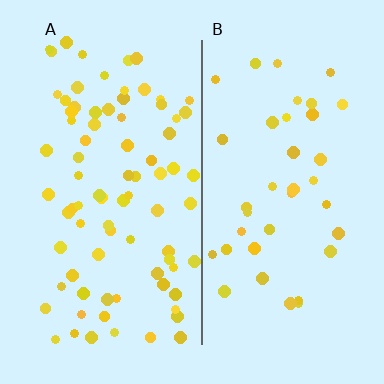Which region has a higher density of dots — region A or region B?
A (the left).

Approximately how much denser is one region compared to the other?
Approximately 2.1× — region A over region B.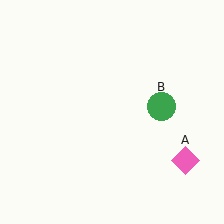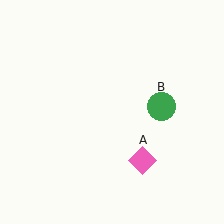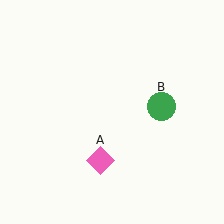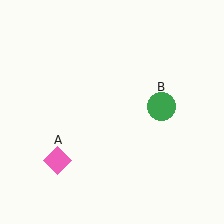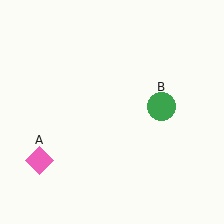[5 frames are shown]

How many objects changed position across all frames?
1 object changed position: pink diamond (object A).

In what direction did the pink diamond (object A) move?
The pink diamond (object A) moved left.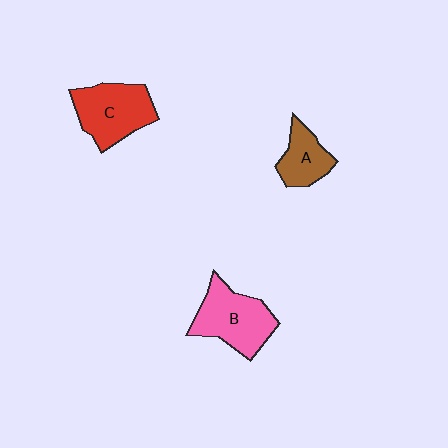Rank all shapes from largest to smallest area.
From largest to smallest: B (pink), C (red), A (brown).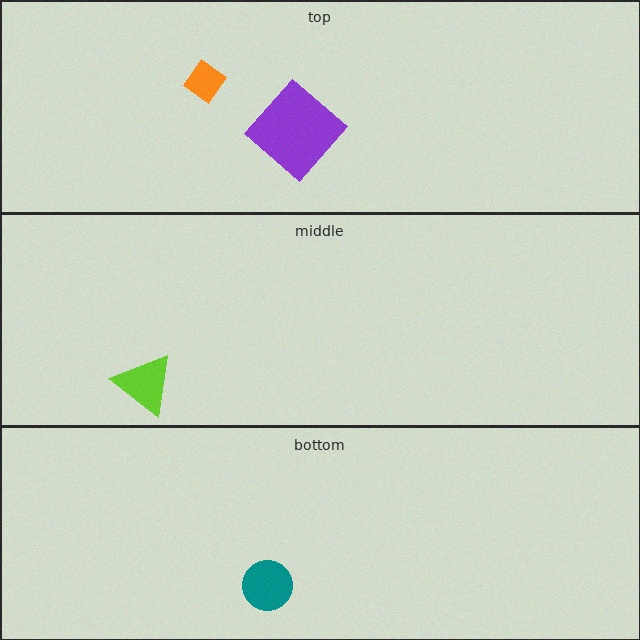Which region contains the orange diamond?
The top region.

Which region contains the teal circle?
The bottom region.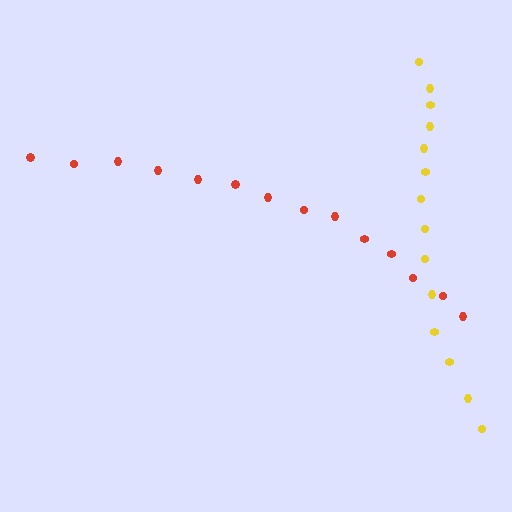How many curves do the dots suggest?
There are 2 distinct paths.